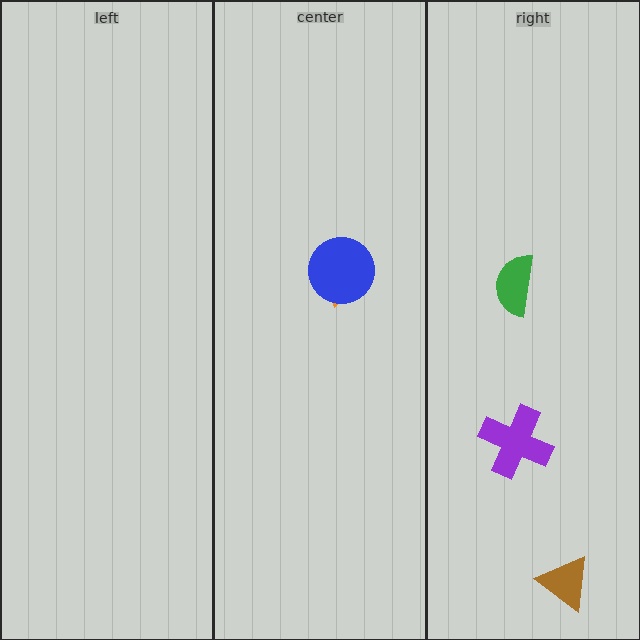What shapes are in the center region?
The orange trapezoid, the blue circle.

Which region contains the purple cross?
The right region.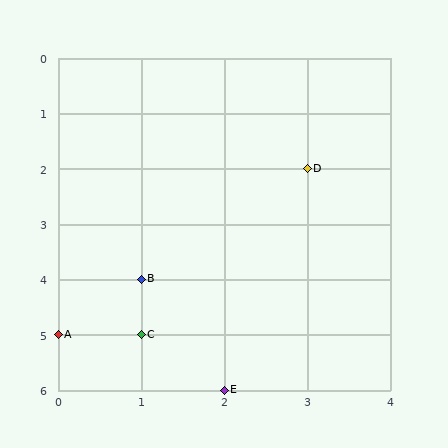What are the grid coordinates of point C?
Point C is at grid coordinates (1, 5).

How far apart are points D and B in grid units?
Points D and B are 2 columns and 2 rows apart (about 2.8 grid units diagonally).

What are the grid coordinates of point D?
Point D is at grid coordinates (3, 2).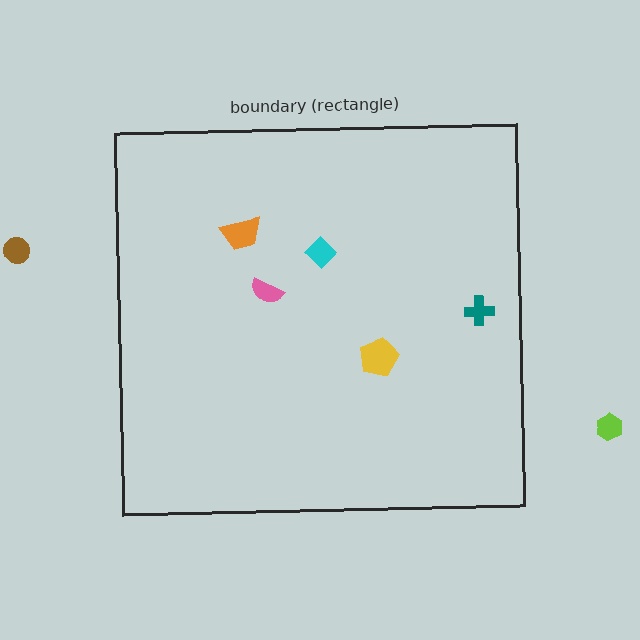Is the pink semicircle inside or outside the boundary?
Inside.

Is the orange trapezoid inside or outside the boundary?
Inside.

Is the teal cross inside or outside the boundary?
Inside.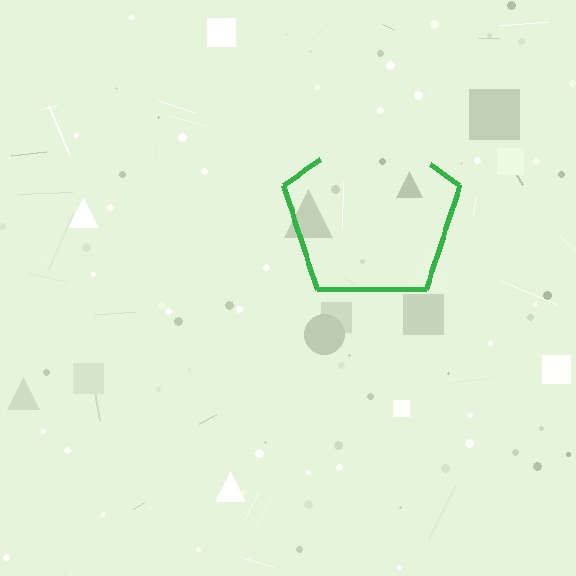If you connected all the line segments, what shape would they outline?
They would outline a pentagon.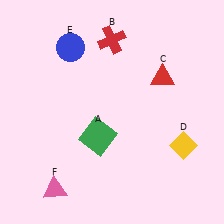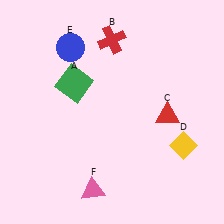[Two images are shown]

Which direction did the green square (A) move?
The green square (A) moved up.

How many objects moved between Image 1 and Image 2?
3 objects moved between the two images.